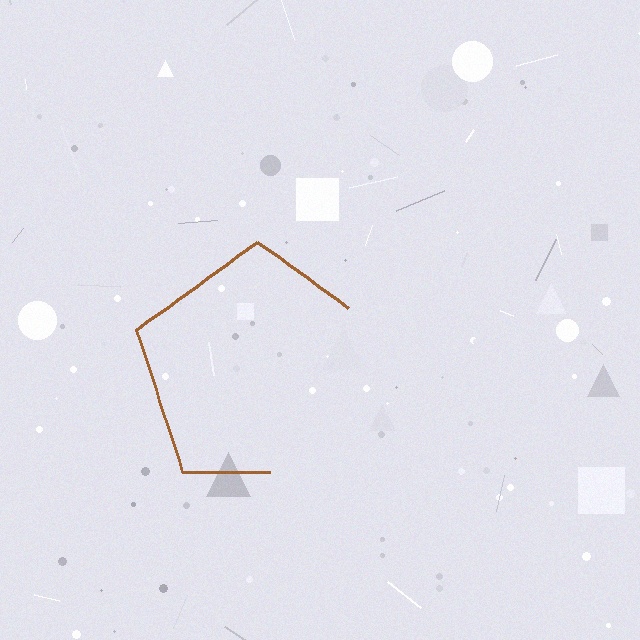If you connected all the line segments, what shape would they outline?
They would outline a pentagon.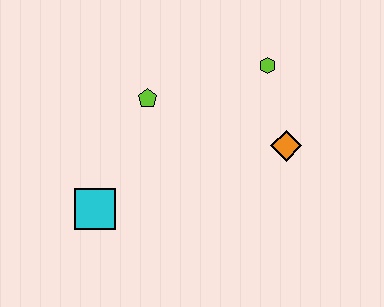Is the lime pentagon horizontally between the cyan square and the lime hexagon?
Yes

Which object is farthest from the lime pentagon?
The orange diamond is farthest from the lime pentagon.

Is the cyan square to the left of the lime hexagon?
Yes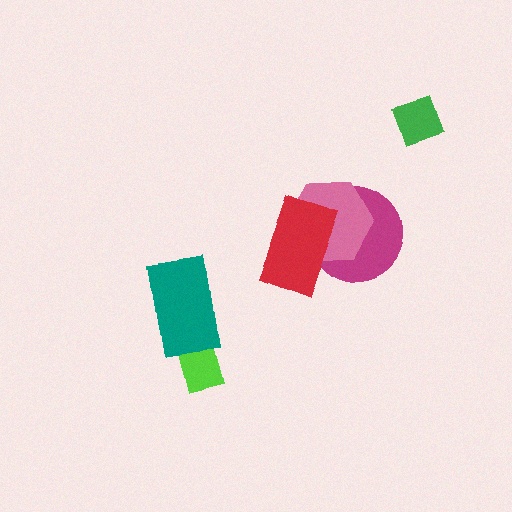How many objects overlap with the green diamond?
0 objects overlap with the green diamond.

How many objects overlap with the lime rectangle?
1 object overlaps with the lime rectangle.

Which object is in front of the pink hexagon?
The red rectangle is in front of the pink hexagon.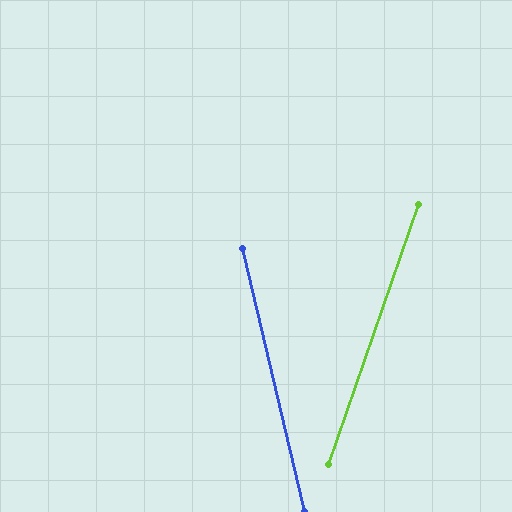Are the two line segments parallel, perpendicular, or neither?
Neither parallel nor perpendicular — they differ by about 33°.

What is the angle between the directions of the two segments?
Approximately 33 degrees.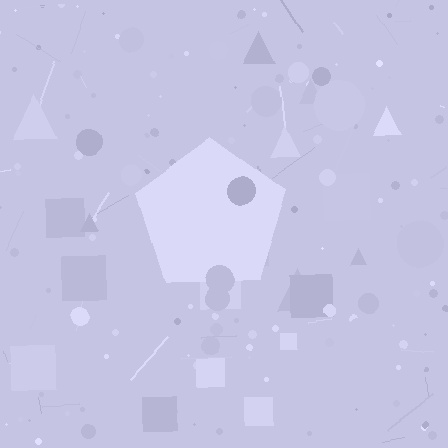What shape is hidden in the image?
A pentagon is hidden in the image.